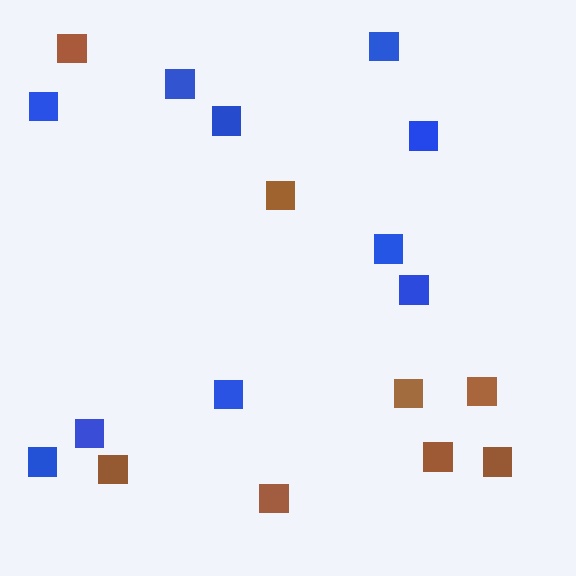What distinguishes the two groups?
There are 2 groups: one group of brown squares (8) and one group of blue squares (10).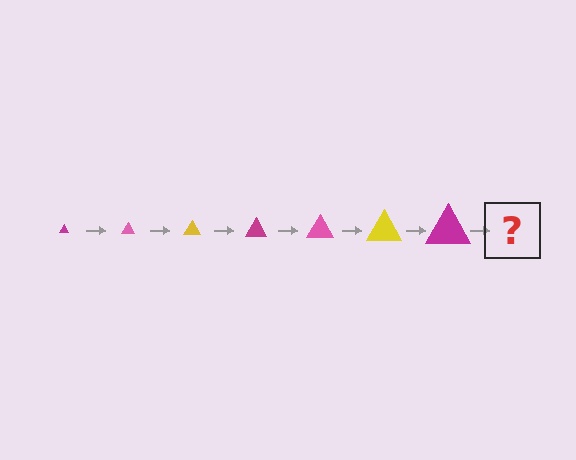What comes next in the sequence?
The next element should be a pink triangle, larger than the previous one.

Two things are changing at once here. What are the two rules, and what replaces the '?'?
The two rules are that the triangle grows larger each step and the color cycles through magenta, pink, and yellow. The '?' should be a pink triangle, larger than the previous one.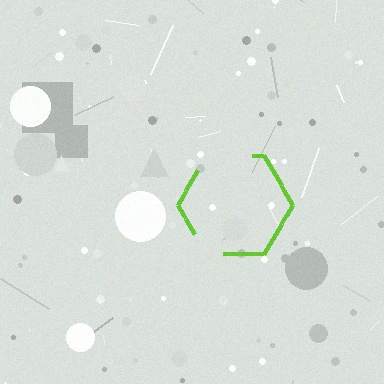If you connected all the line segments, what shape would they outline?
They would outline a hexagon.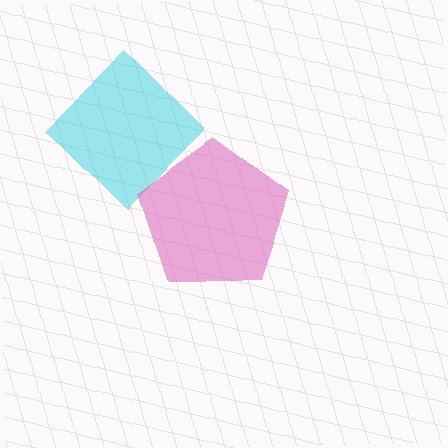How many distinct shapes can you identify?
There are 2 distinct shapes: a cyan diamond, a pink pentagon.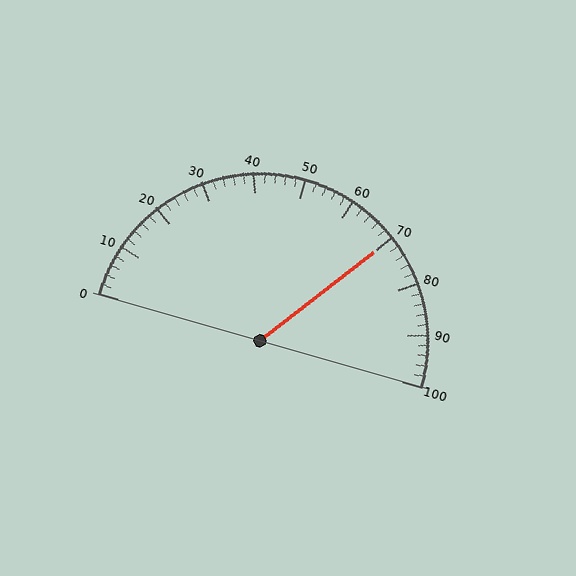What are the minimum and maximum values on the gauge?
The gauge ranges from 0 to 100.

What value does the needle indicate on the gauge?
The needle indicates approximately 70.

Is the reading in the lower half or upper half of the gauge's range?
The reading is in the upper half of the range (0 to 100).